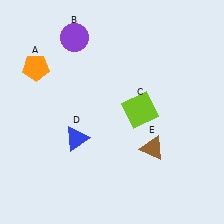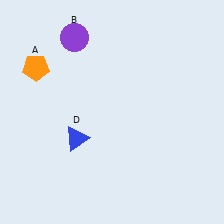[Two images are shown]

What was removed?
The brown triangle (E), the lime square (C) were removed in Image 2.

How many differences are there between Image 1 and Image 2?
There are 2 differences between the two images.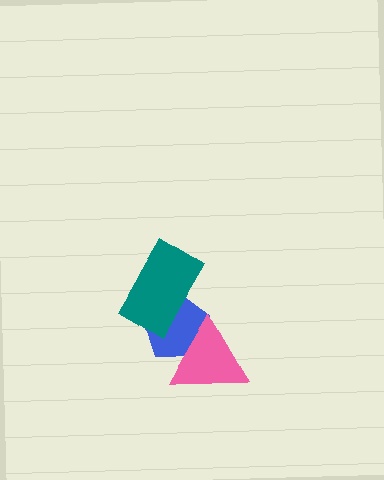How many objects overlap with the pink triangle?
1 object overlaps with the pink triangle.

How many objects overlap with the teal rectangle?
1 object overlaps with the teal rectangle.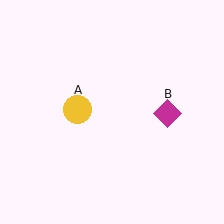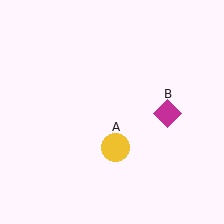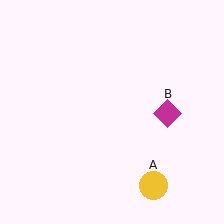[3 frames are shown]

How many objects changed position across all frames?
1 object changed position: yellow circle (object A).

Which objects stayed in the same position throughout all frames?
Magenta diamond (object B) remained stationary.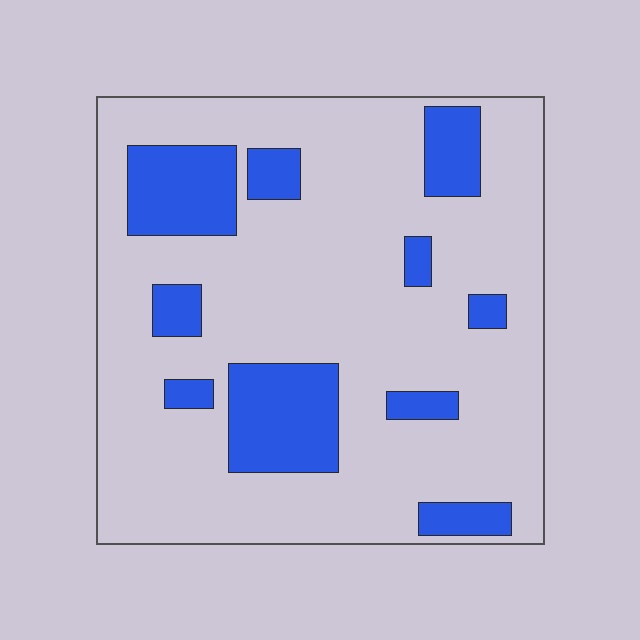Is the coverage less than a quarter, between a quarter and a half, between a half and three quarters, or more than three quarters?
Less than a quarter.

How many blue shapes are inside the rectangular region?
10.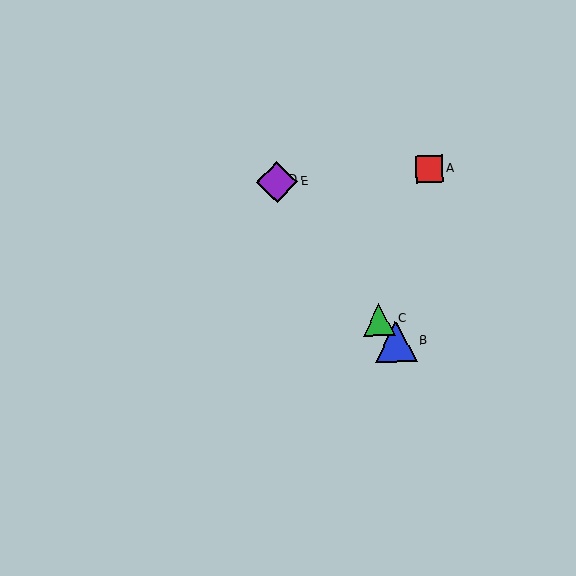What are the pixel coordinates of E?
Object E is at (277, 182).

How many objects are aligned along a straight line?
4 objects (B, C, D, E) are aligned along a straight line.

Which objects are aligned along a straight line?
Objects B, C, D, E are aligned along a straight line.